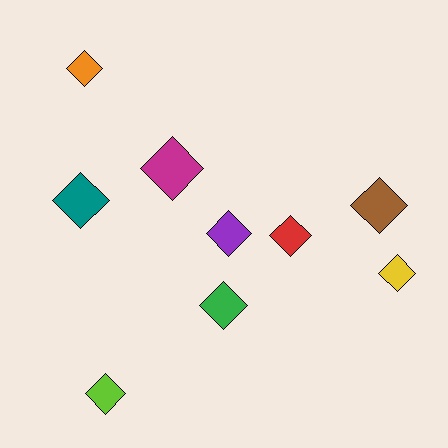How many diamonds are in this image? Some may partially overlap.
There are 9 diamonds.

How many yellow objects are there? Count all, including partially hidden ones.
There is 1 yellow object.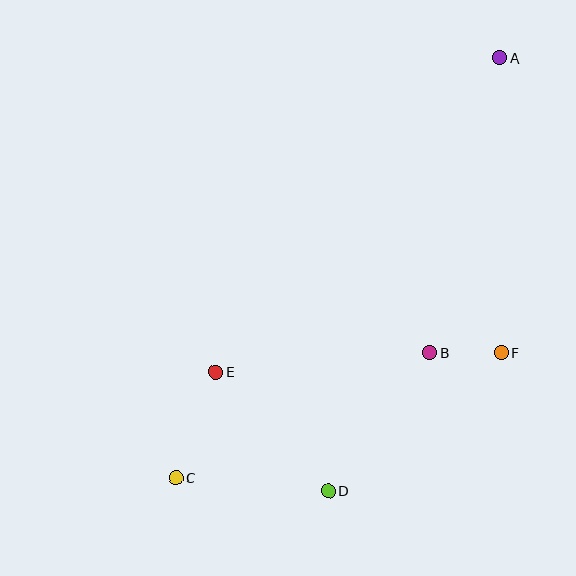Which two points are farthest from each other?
Points A and C are farthest from each other.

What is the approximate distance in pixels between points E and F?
The distance between E and F is approximately 286 pixels.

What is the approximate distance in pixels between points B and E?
The distance between B and E is approximately 215 pixels.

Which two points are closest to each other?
Points B and F are closest to each other.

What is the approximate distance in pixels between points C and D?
The distance between C and D is approximately 153 pixels.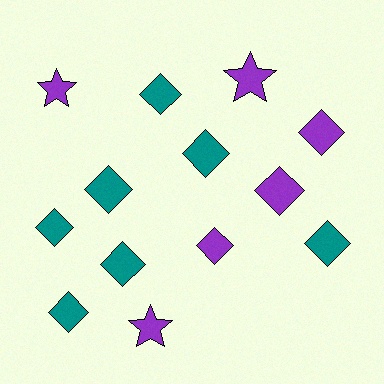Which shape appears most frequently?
Diamond, with 10 objects.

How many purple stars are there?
There are 3 purple stars.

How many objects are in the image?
There are 13 objects.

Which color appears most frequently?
Teal, with 7 objects.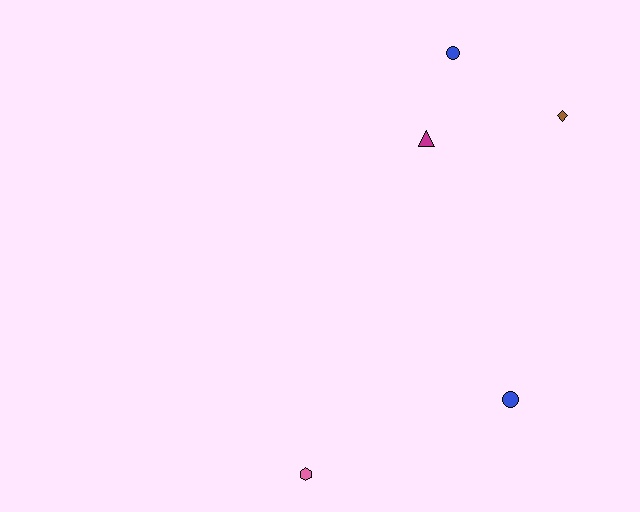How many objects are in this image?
There are 5 objects.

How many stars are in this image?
There are no stars.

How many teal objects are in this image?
There are no teal objects.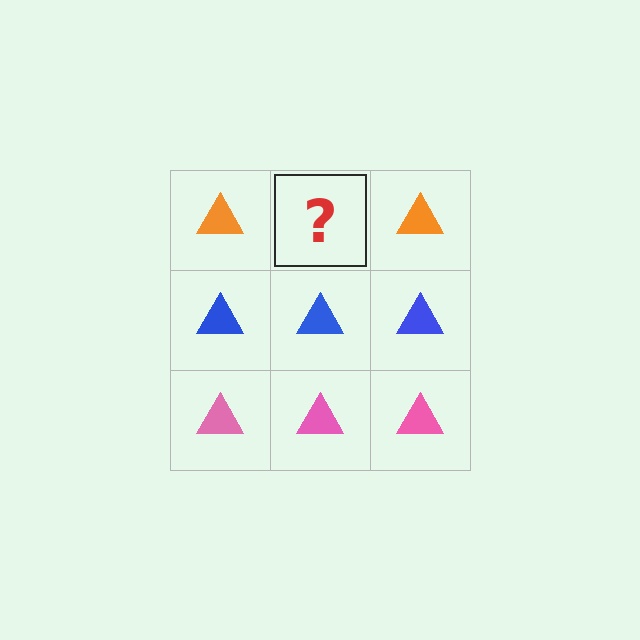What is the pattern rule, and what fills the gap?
The rule is that each row has a consistent color. The gap should be filled with an orange triangle.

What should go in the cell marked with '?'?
The missing cell should contain an orange triangle.